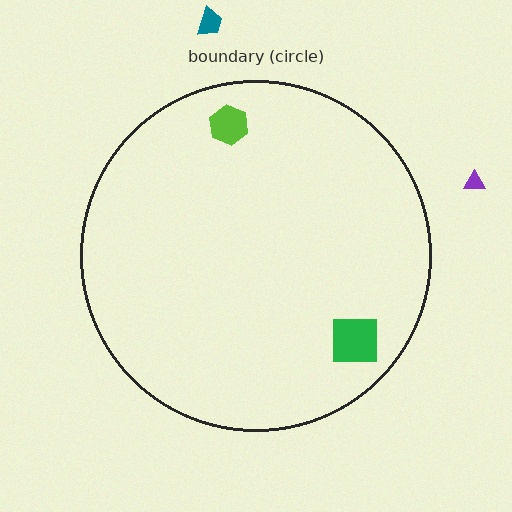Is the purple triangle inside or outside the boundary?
Outside.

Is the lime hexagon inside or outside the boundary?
Inside.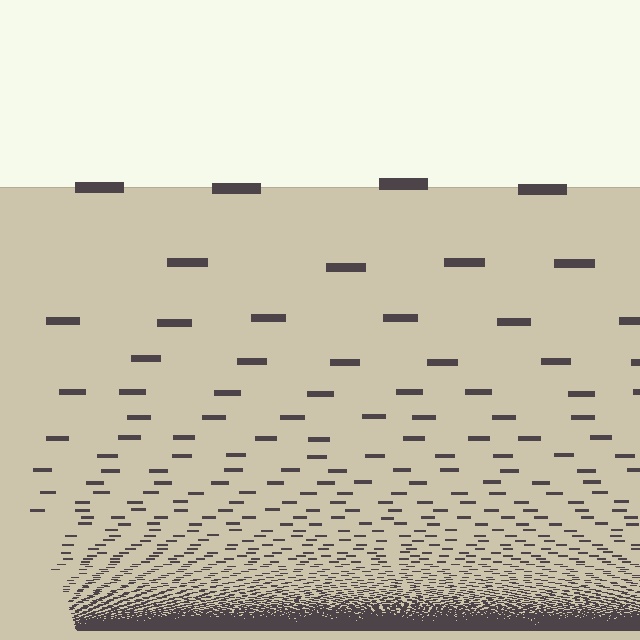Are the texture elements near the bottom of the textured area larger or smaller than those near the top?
Smaller. The gradient is inverted — elements near the bottom are smaller and denser.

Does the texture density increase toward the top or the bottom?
Density increases toward the bottom.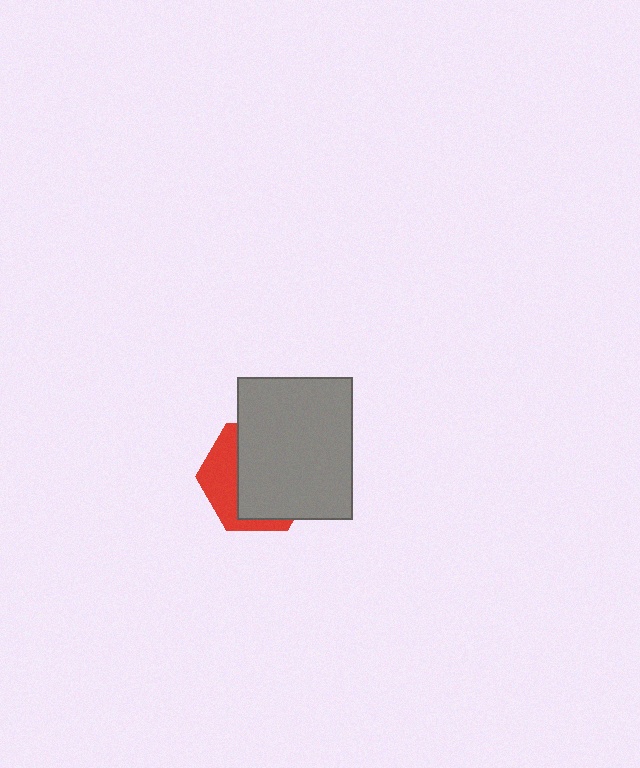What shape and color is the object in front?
The object in front is a gray rectangle.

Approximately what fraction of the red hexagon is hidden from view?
Roughly 65% of the red hexagon is hidden behind the gray rectangle.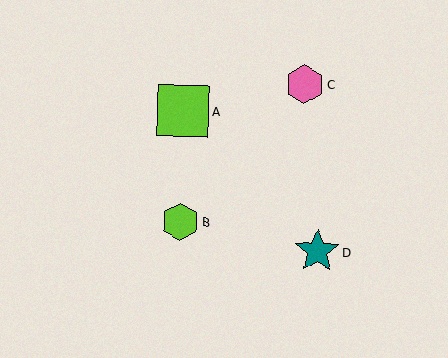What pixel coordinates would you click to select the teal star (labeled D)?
Click at (317, 252) to select the teal star D.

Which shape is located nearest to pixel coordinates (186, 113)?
The lime square (labeled A) at (183, 111) is nearest to that location.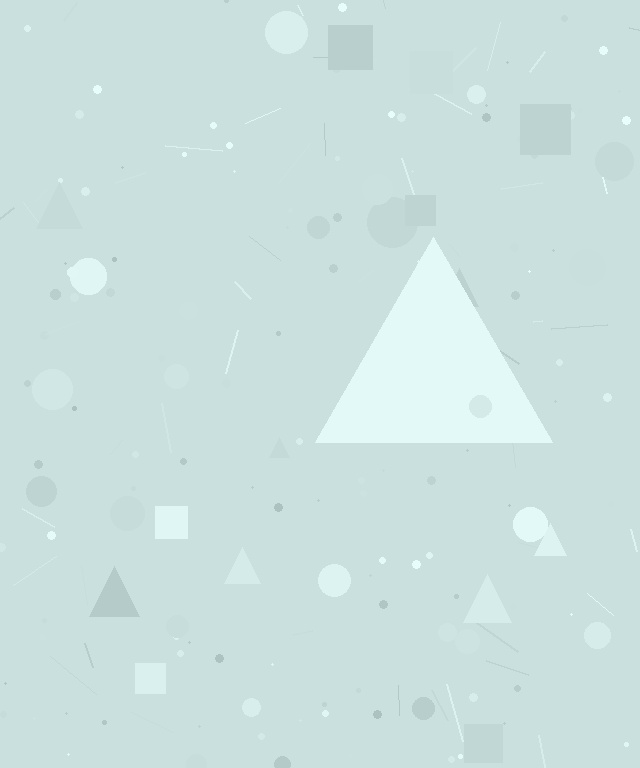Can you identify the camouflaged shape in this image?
The camouflaged shape is a triangle.